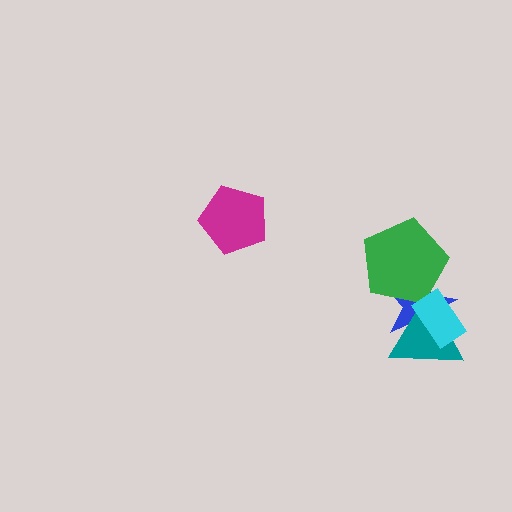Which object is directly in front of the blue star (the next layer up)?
The teal triangle is directly in front of the blue star.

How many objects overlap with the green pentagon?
2 objects overlap with the green pentagon.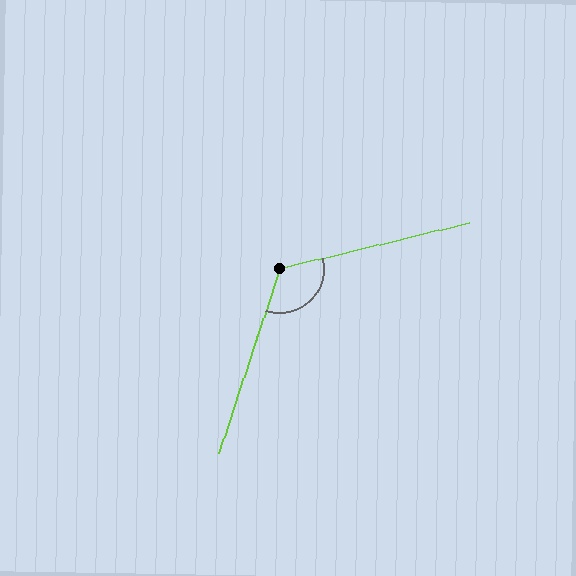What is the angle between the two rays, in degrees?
Approximately 122 degrees.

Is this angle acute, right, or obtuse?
It is obtuse.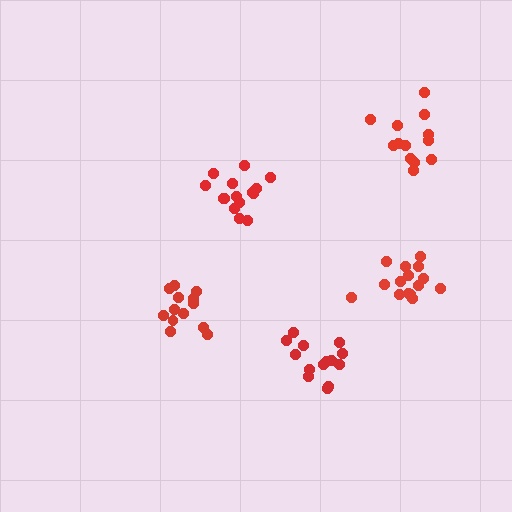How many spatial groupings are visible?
There are 5 spatial groupings.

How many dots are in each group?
Group 1: 13 dots, Group 2: 14 dots, Group 3: 15 dots, Group 4: 15 dots, Group 5: 13 dots (70 total).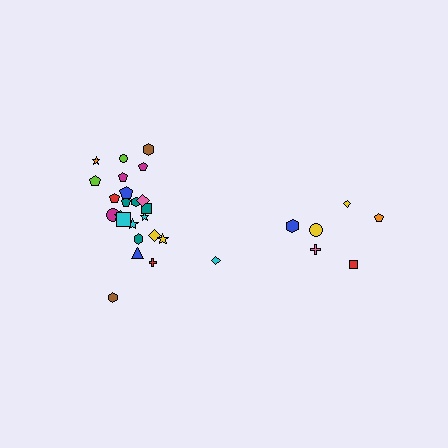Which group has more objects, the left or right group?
The left group.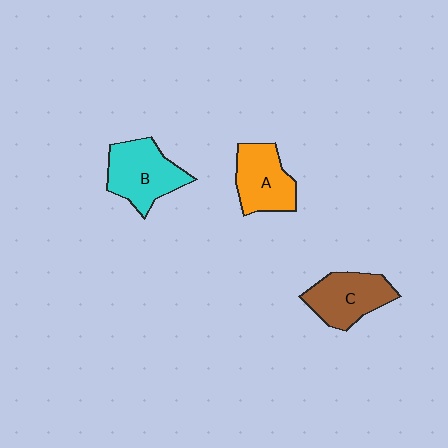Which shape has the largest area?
Shape B (cyan).